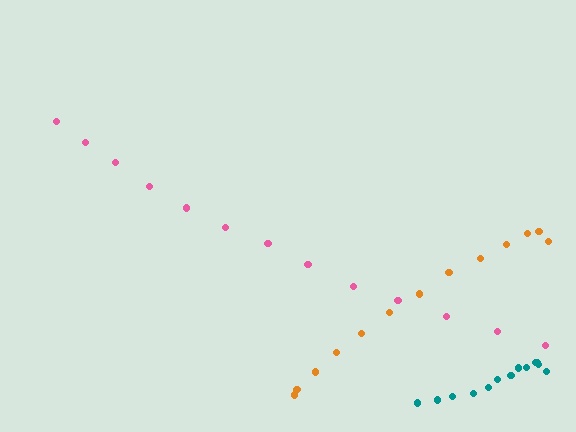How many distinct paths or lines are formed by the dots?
There are 3 distinct paths.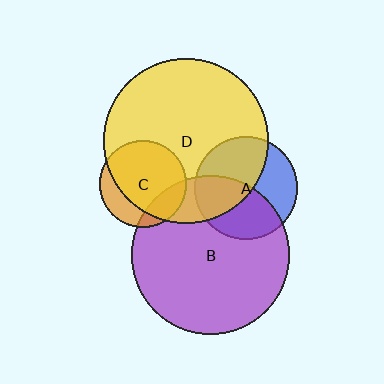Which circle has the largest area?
Circle D (yellow).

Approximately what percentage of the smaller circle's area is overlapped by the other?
Approximately 75%.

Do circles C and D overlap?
Yes.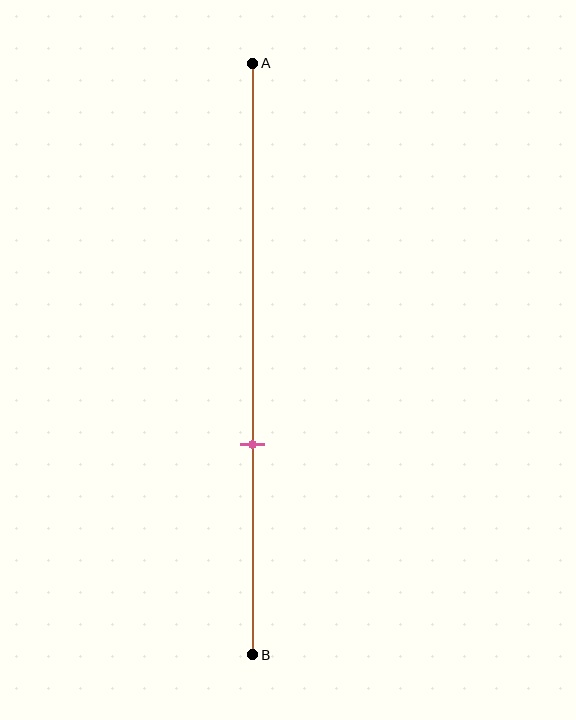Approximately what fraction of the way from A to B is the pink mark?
The pink mark is approximately 65% of the way from A to B.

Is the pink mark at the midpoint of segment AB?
No, the mark is at about 65% from A, not at the 50% midpoint.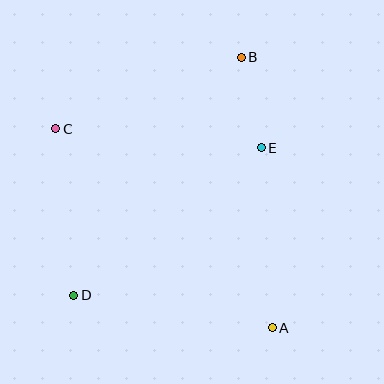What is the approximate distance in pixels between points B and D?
The distance between B and D is approximately 291 pixels.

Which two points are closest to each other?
Points B and E are closest to each other.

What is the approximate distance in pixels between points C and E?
The distance between C and E is approximately 206 pixels.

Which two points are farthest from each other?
Points A and C are farthest from each other.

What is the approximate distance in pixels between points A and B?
The distance between A and B is approximately 272 pixels.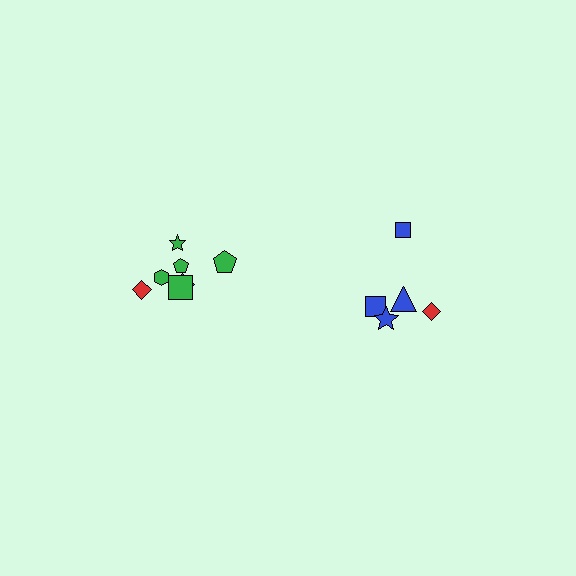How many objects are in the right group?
There are 5 objects.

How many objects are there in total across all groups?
There are 12 objects.